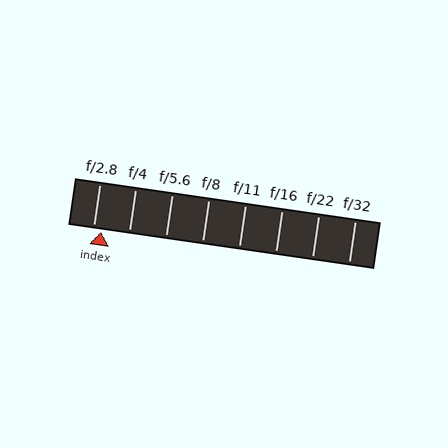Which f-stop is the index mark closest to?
The index mark is closest to f/2.8.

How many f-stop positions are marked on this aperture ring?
There are 8 f-stop positions marked.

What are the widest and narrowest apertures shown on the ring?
The widest aperture shown is f/2.8 and the narrowest is f/32.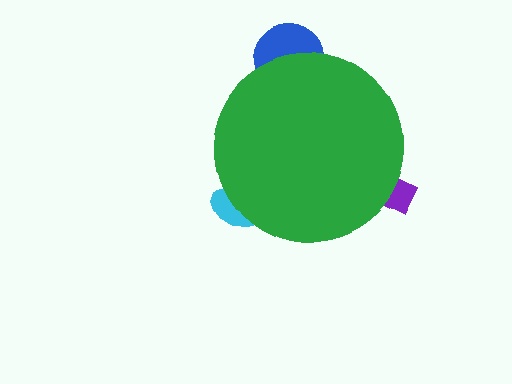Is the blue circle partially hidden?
Yes, the blue circle is partially hidden behind the green circle.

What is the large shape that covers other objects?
A green circle.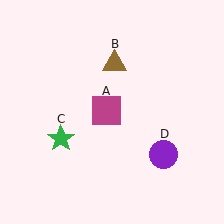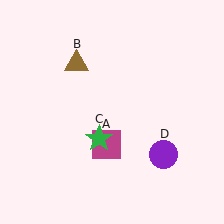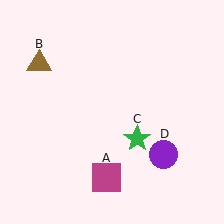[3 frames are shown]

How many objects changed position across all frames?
3 objects changed position: magenta square (object A), brown triangle (object B), green star (object C).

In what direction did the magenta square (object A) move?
The magenta square (object A) moved down.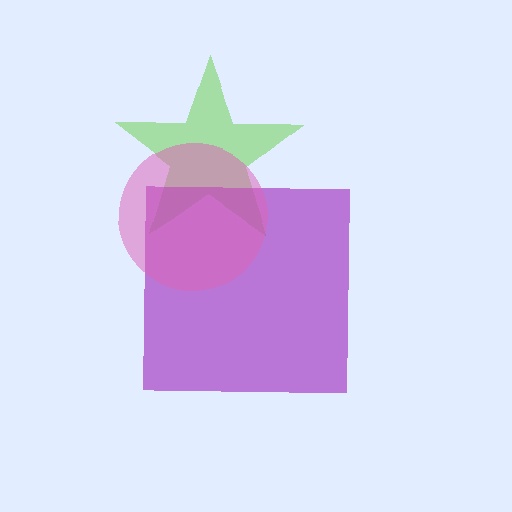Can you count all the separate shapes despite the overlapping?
Yes, there are 3 separate shapes.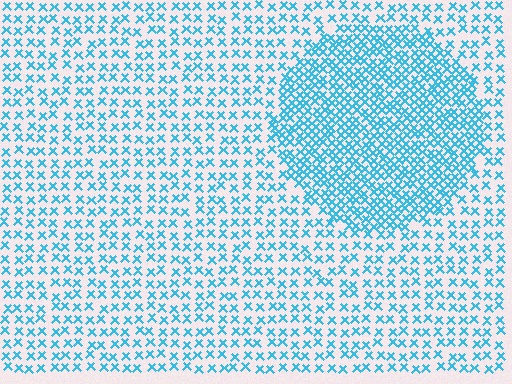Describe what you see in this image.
The image contains small cyan elements arranged at two different densities. A circle-shaped region is visible where the elements are more densely packed than the surrounding area.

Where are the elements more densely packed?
The elements are more densely packed inside the circle boundary.